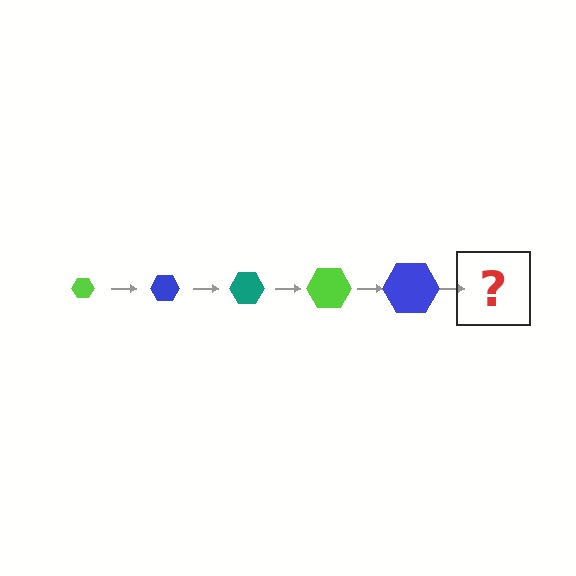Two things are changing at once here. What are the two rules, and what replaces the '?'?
The two rules are that the hexagon grows larger each step and the color cycles through lime, blue, and teal. The '?' should be a teal hexagon, larger than the previous one.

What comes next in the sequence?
The next element should be a teal hexagon, larger than the previous one.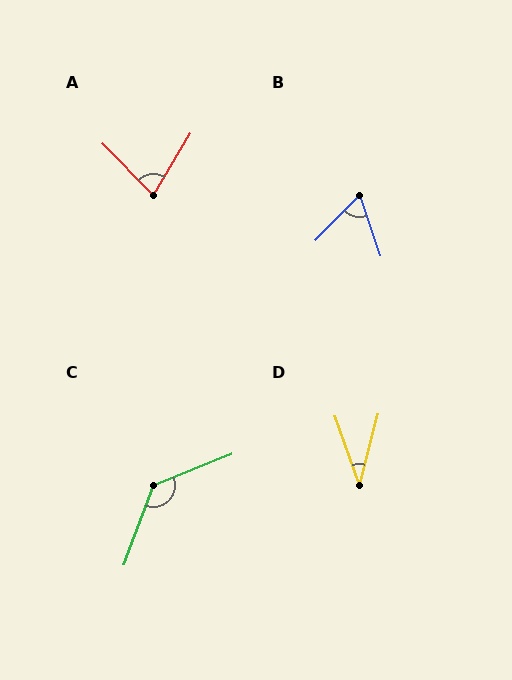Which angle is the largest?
C, at approximately 133 degrees.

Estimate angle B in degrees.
Approximately 63 degrees.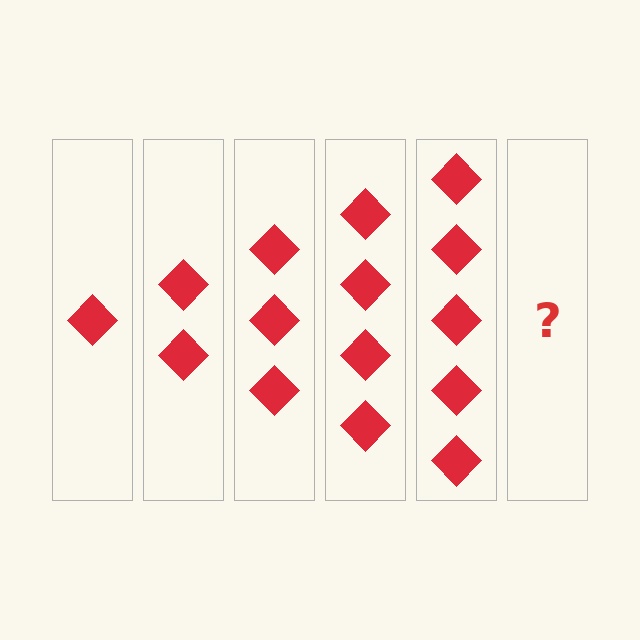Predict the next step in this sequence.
The next step is 6 diamonds.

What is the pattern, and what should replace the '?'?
The pattern is that each step adds one more diamond. The '?' should be 6 diamonds.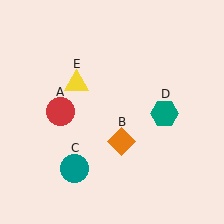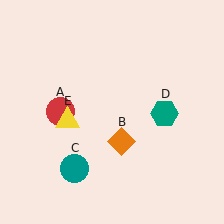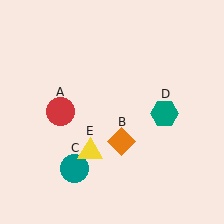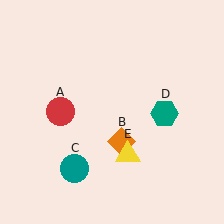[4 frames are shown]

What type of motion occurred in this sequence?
The yellow triangle (object E) rotated counterclockwise around the center of the scene.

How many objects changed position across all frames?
1 object changed position: yellow triangle (object E).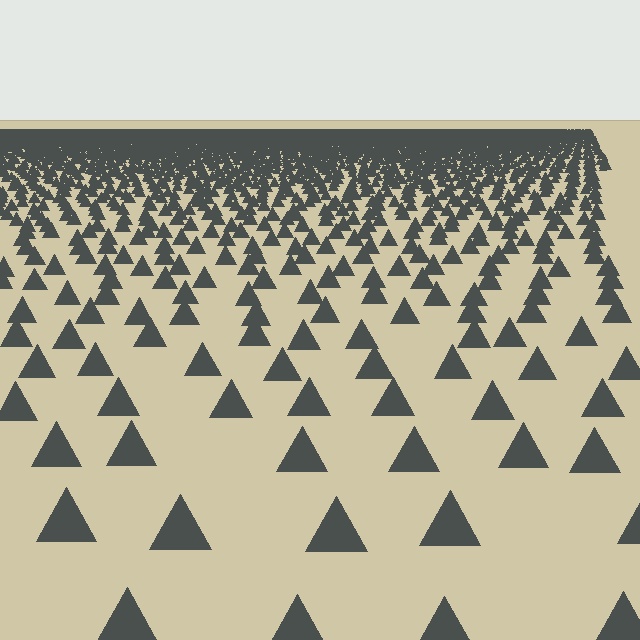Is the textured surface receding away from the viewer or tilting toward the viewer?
The surface is receding away from the viewer. Texture elements get smaller and denser toward the top.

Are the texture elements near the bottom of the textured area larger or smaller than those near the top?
Larger. Near the bottom, elements are closer to the viewer and appear at a bigger on-screen size.